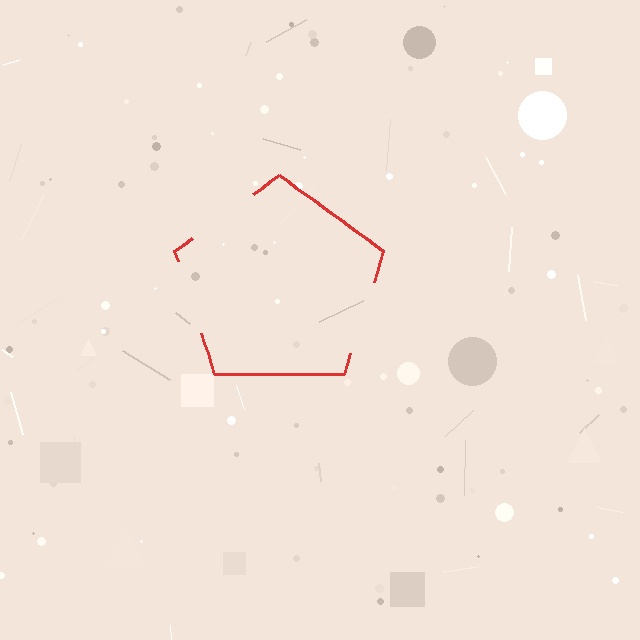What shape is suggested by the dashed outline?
The dashed outline suggests a pentagon.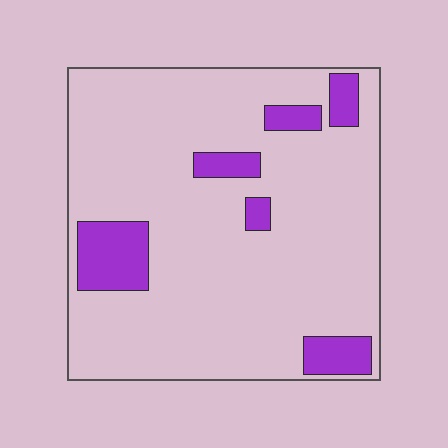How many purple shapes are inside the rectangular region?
6.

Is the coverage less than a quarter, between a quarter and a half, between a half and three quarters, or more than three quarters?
Less than a quarter.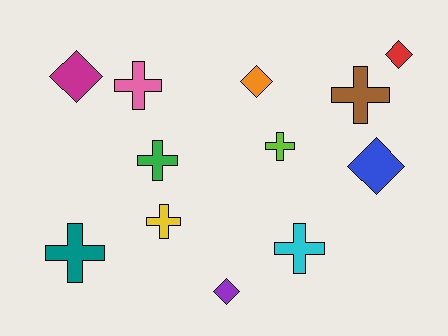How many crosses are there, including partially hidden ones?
There are 7 crosses.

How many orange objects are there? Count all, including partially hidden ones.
There is 1 orange object.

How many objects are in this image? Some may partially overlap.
There are 12 objects.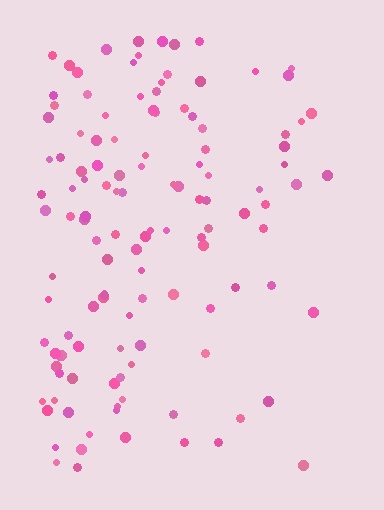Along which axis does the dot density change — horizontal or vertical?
Horizontal.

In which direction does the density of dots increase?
From right to left, with the left side densest.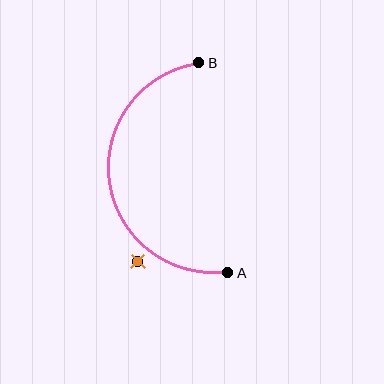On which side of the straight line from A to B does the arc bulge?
The arc bulges to the left of the straight line connecting A and B.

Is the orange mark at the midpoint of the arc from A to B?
No — the orange mark does not lie on the arc at all. It sits slightly outside the curve.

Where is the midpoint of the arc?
The arc midpoint is the point on the curve farthest from the straight line joining A and B. It sits to the left of that line.